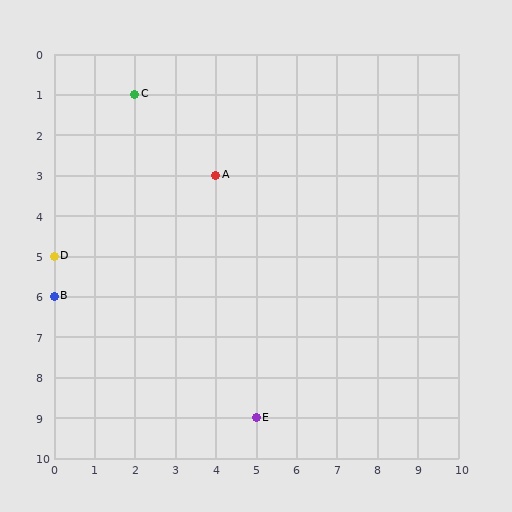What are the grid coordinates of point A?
Point A is at grid coordinates (4, 3).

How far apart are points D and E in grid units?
Points D and E are 5 columns and 4 rows apart (about 6.4 grid units diagonally).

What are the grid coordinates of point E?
Point E is at grid coordinates (5, 9).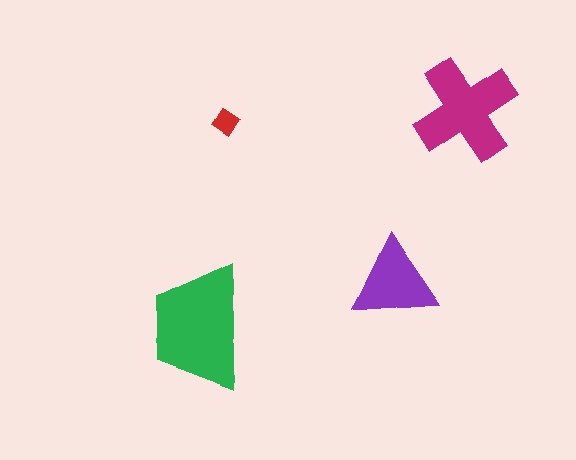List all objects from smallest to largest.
The red diamond, the purple triangle, the magenta cross, the green trapezoid.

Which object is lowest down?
The green trapezoid is bottommost.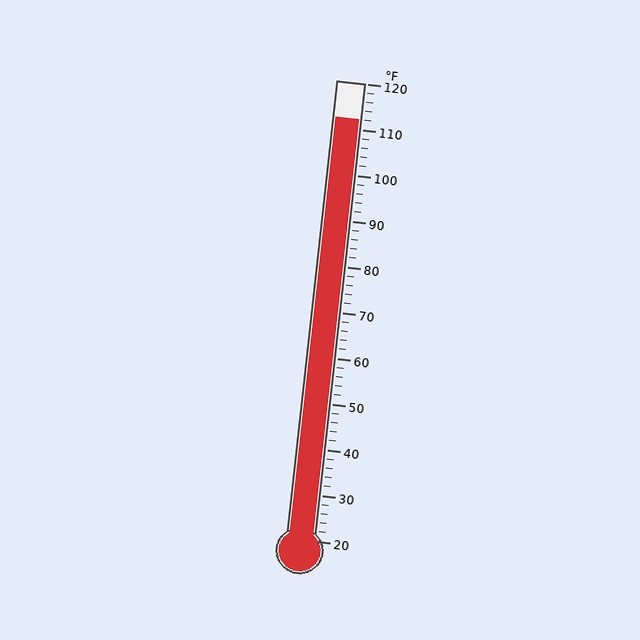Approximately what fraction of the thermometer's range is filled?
The thermometer is filled to approximately 90% of its range.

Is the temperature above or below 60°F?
The temperature is above 60°F.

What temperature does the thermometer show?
The thermometer shows approximately 112°F.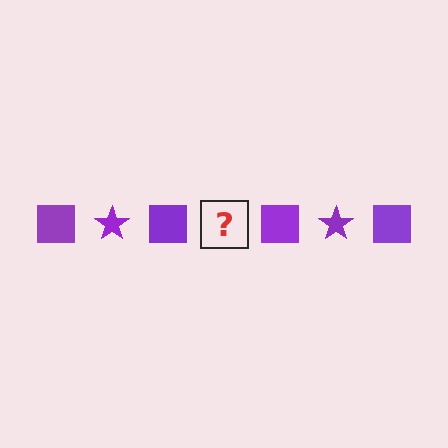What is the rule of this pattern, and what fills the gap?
The rule is that the pattern cycles through square, star shapes in purple. The gap should be filled with a purple star.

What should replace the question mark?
The question mark should be replaced with a purple star.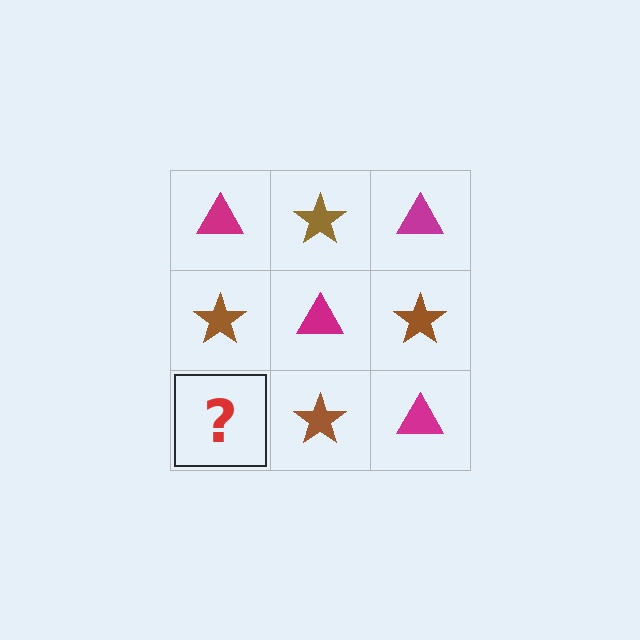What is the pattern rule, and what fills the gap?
The rule is that it alternates magenta triangle and brown star in a checkerboard pattern. The gap should be filled with a magenta triangle.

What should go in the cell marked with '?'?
The missing cell should contain a magenta triangle.